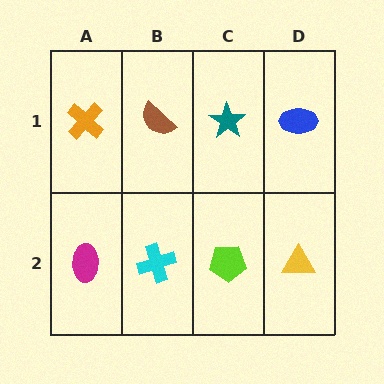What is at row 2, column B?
A cyan cross.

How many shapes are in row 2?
4 shapes.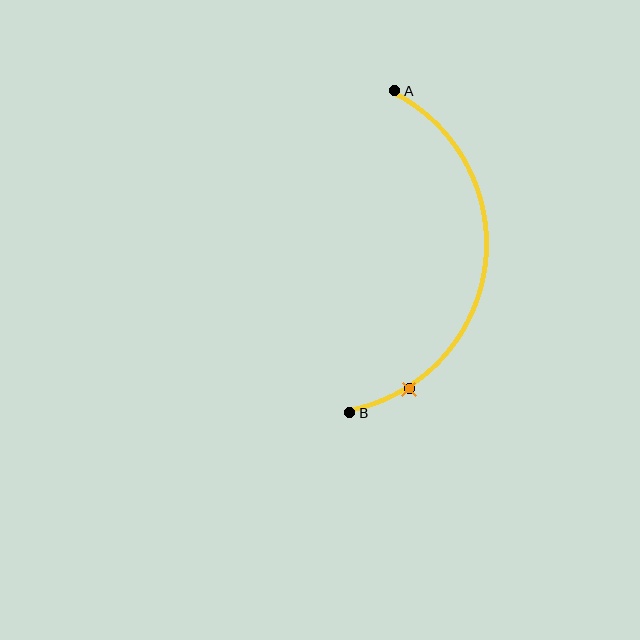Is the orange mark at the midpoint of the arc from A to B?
No. The orange mark lies on the arc but is closer to endpoint B. The arc midpoint would be at the point on the curve equidistant along the arc from both A and B.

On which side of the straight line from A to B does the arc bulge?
The arc bulges to the right of the straight line connecting A and B.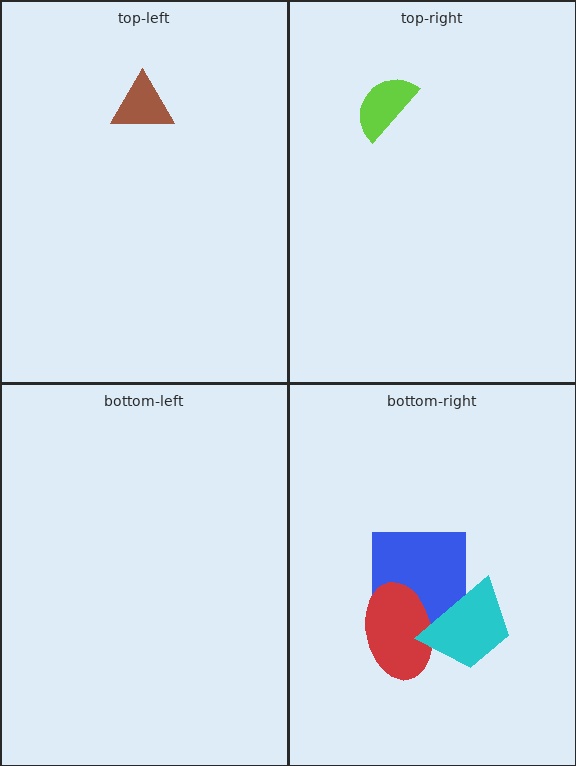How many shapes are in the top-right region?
1.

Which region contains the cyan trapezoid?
The bottom-right region.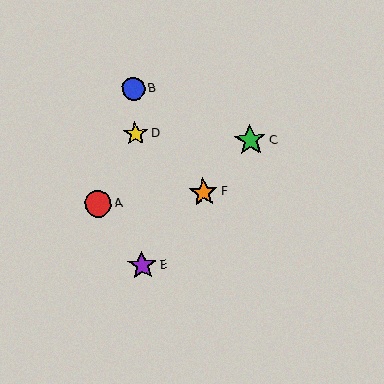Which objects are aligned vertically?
Objects B, D, E are aligned vertically.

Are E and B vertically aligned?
Yes, both are at x≈142.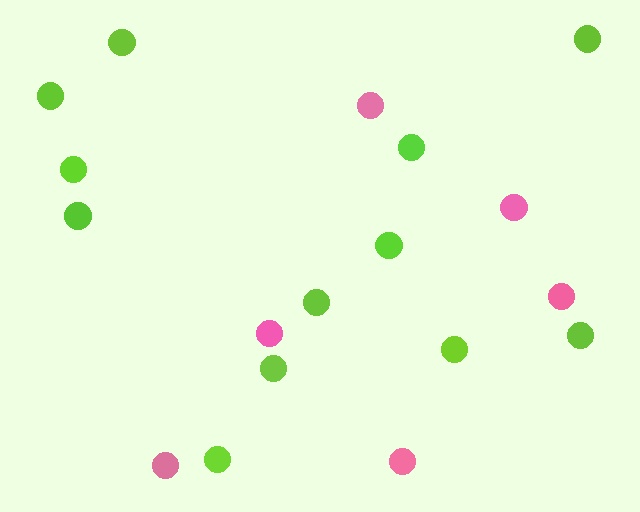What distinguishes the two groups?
There are 2 groups: one group of pink circles (6) and one group of lime circles (12).